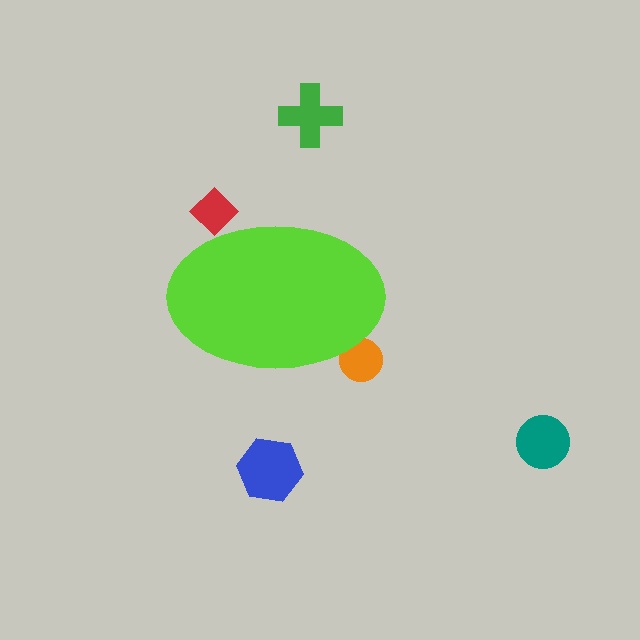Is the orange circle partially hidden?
Yes, the orange circle is partially hidden behind the lime ellipse.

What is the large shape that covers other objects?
A lime ellipse.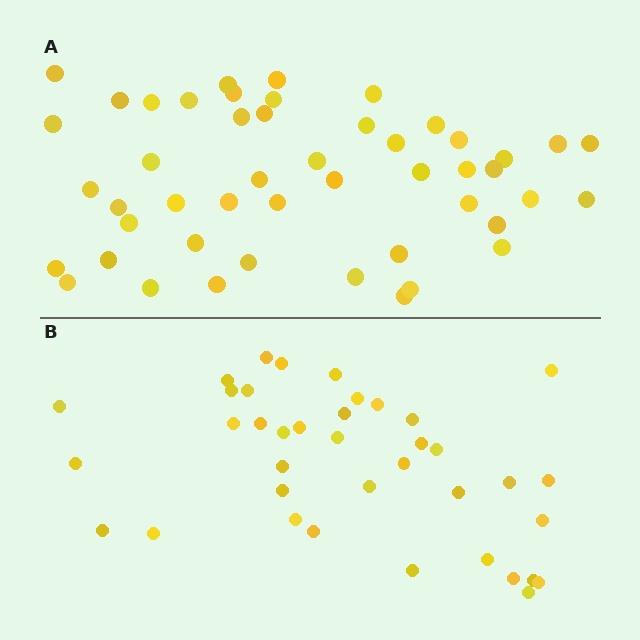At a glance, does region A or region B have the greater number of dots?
Region A (the top region) has more dots.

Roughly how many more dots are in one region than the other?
Region A has roughly 10 or so more dots than region B.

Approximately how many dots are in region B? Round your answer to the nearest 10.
About 40 dots. (The exact count is 38, which rounds to 40.)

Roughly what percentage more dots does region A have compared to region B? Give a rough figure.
About 25% more.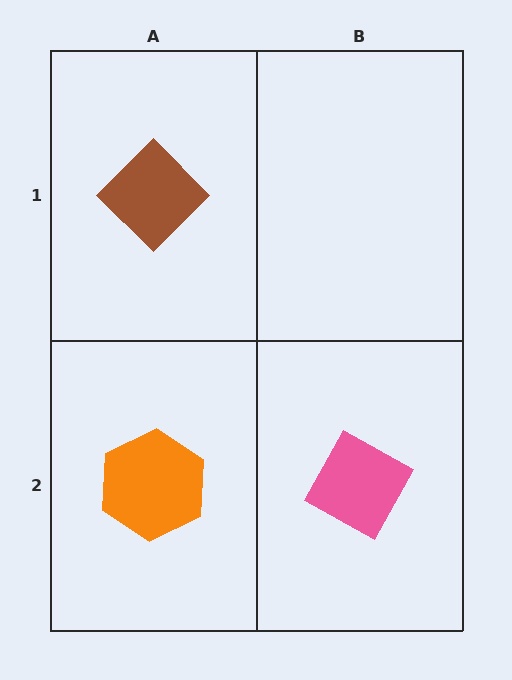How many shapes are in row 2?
2 shapes.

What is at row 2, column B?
A pink diamond.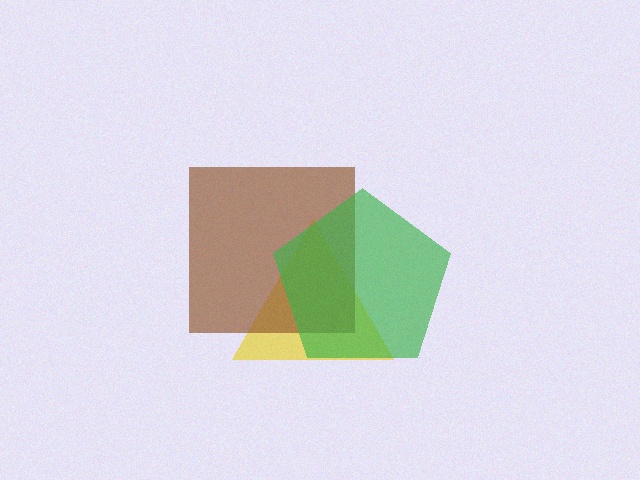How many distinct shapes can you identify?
There are 3 distinct shapes: a yellow triangle, a brown square, a green pentagon.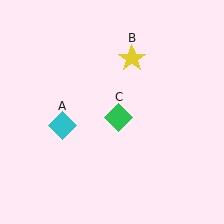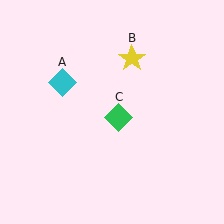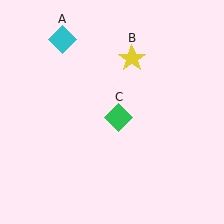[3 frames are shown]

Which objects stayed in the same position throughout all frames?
Yellow star (object B) and green diamond (object C) remained stationary.